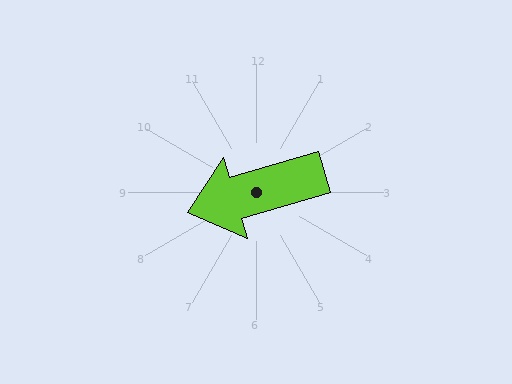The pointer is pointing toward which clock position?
Roughly 8 o'clock.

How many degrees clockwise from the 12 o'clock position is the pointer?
Approximately 253 degrees.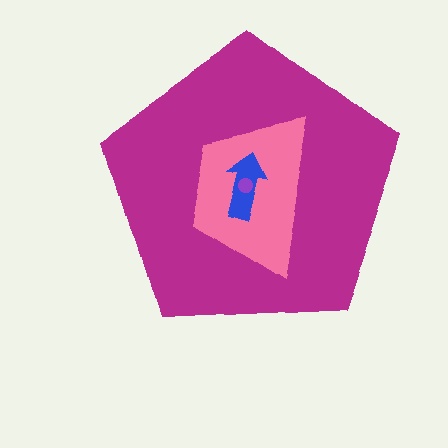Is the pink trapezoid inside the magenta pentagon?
Yes.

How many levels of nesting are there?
4.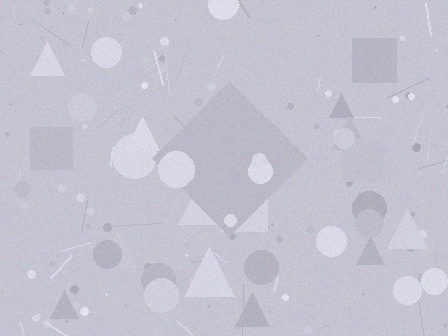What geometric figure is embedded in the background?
A diamond is embedded in the background.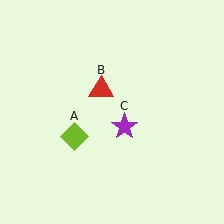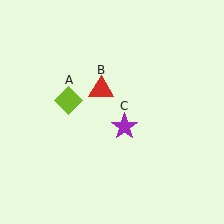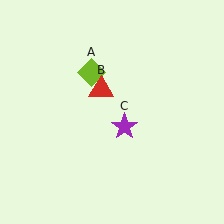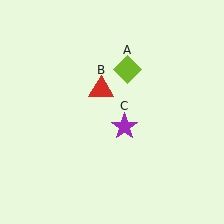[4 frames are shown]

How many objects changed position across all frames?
1 object changed position: lime diamond (object A).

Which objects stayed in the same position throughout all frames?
Red triangle (object B) and purple star (object C) remained stationary.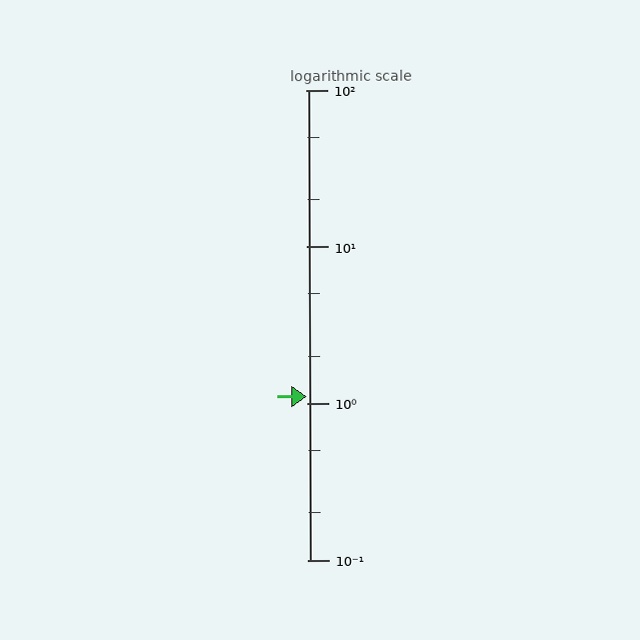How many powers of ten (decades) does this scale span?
The scale spans 3 decades, from 0.1 to 100.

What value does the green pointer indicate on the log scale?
The pointer indicates approximately 1.1.